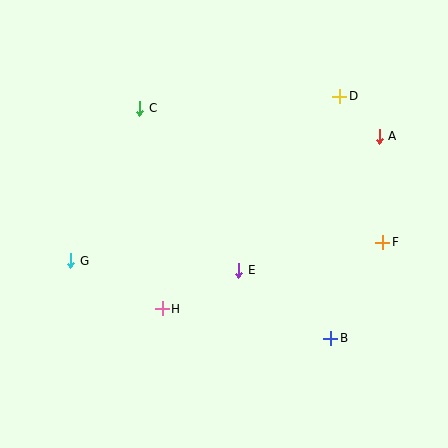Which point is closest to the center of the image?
Point E at (239, 270) is closest to the center.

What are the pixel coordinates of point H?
Point H is at (162, 309).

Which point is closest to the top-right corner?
Point D is closest to the top-right corner.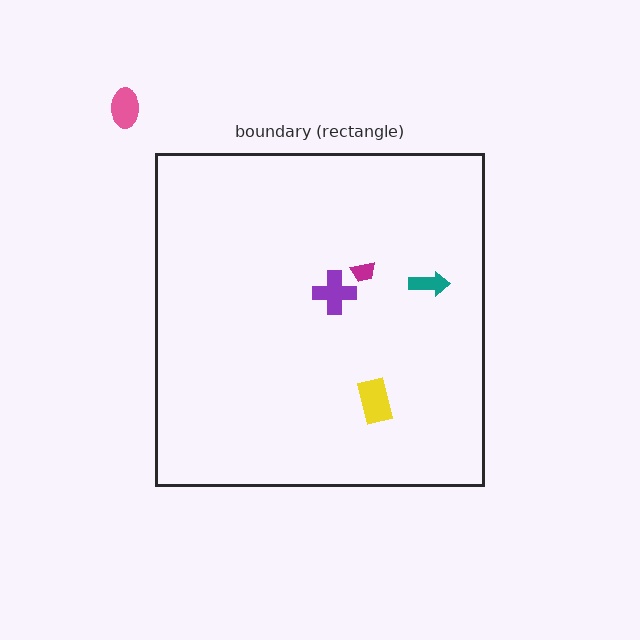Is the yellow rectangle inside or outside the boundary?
Inside.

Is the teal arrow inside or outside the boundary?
Inside.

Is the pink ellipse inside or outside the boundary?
Outside.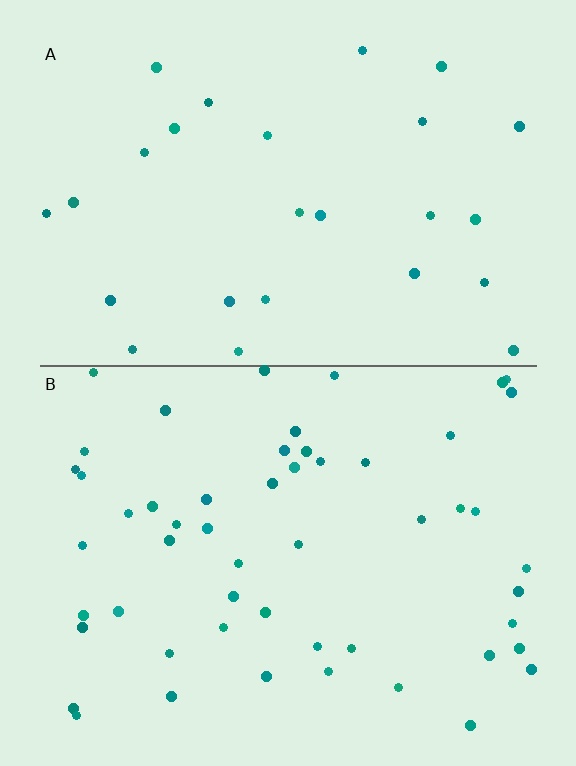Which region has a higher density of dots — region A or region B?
B (the bottom).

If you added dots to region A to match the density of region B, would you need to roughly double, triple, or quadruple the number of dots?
Approximately double.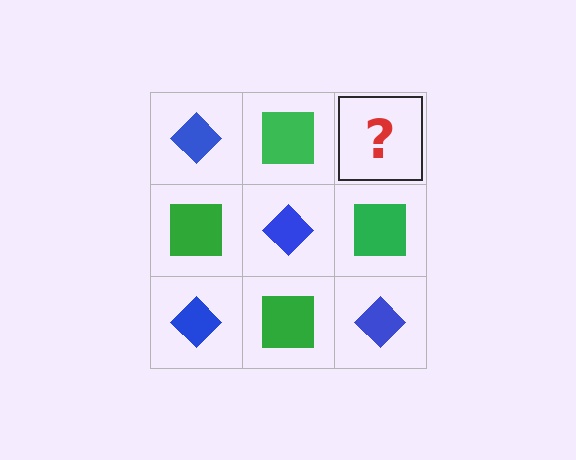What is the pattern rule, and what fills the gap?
The rule is that it alternates blue diamond and green square in a checkerboard pattern. The gap should be filled with a blue diamond.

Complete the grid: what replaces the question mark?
The question mark should be replaced with a blue diamond.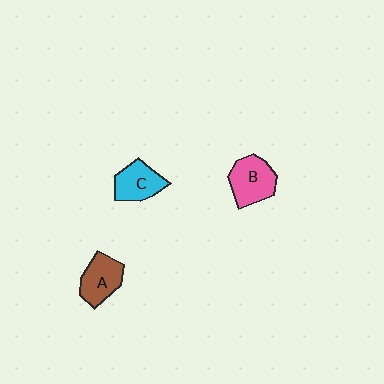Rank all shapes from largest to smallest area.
From largest to smallest: B (pink), A (brown), C (cyan).